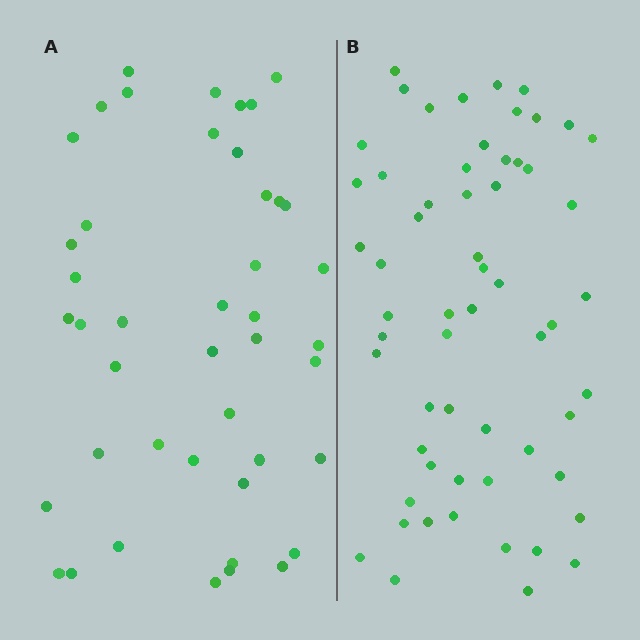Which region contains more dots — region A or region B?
Region B (the right region) has more dots.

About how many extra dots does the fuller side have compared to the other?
Region B has approximately 15 more dots than region A.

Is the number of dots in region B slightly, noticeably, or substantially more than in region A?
Region B has noticeably more, but not dramatically so. The ratio is roughly 1.3 to 1.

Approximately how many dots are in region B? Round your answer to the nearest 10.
About 60 dots. (The exact count is 59, which rounds to 60.)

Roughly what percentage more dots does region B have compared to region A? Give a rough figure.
About 35% more.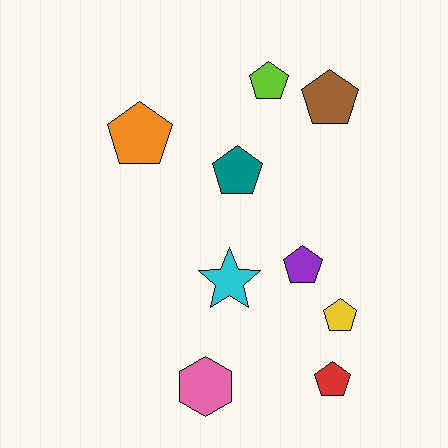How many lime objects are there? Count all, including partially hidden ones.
There is 1 lime object.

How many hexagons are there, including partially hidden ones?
There is 1 hexagon.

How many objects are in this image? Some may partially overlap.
There are 9 objects.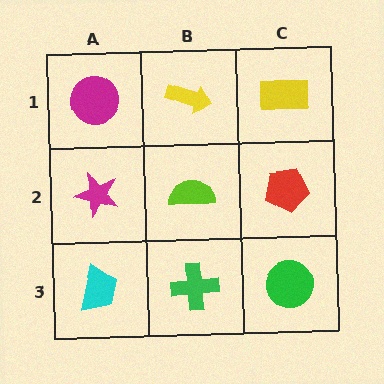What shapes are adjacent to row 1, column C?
A red pentagon (row 2, column C), a yellow arrow (row 1, column B).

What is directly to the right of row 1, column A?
A yellow arrow.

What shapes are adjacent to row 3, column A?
A magenta star (row 2, column A), a green cross (row 3, column B).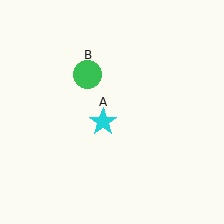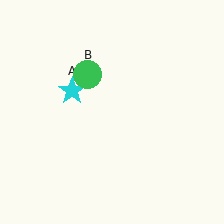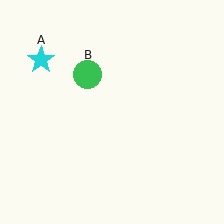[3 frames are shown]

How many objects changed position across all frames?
1 object changed position: cyan star (object A).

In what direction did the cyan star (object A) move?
The cyan star (object A) moved up and to the left.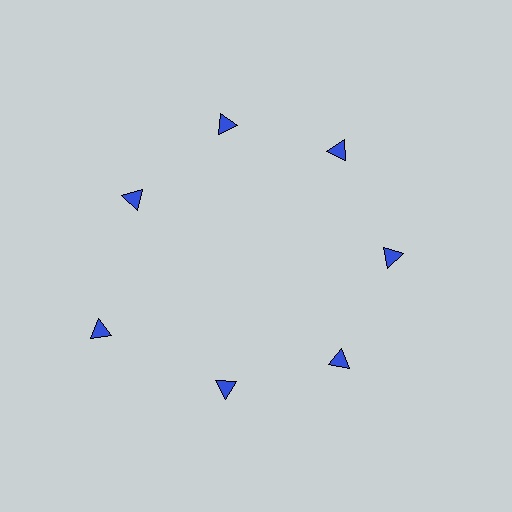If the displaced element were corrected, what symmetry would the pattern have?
It would have 7-fold rotational symmetry — the pattern would map onto itself every 51 degrees.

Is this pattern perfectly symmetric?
No. The 7 blue triangles are arranged in a ring, but one element near the 8 o'clock position is pushed outward from the center, breaking the 7-fold rotational symmetry.